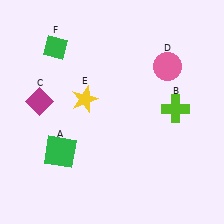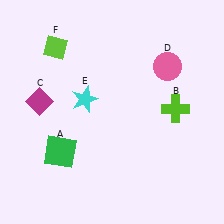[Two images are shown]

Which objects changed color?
E changed from yellow to cyan. F changed from green to lime.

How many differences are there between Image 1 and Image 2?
There are 2 differences between the two images.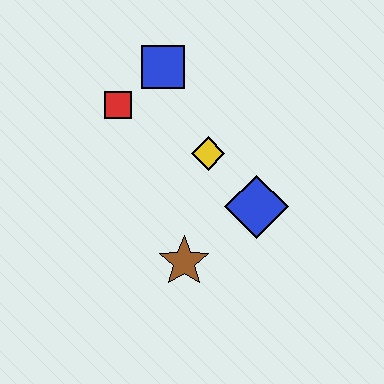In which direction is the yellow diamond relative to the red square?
The yellow diamond is to the right of the red square.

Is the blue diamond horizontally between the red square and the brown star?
No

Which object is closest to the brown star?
The blue diamond is closest to the brown star.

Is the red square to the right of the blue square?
No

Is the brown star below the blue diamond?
Yes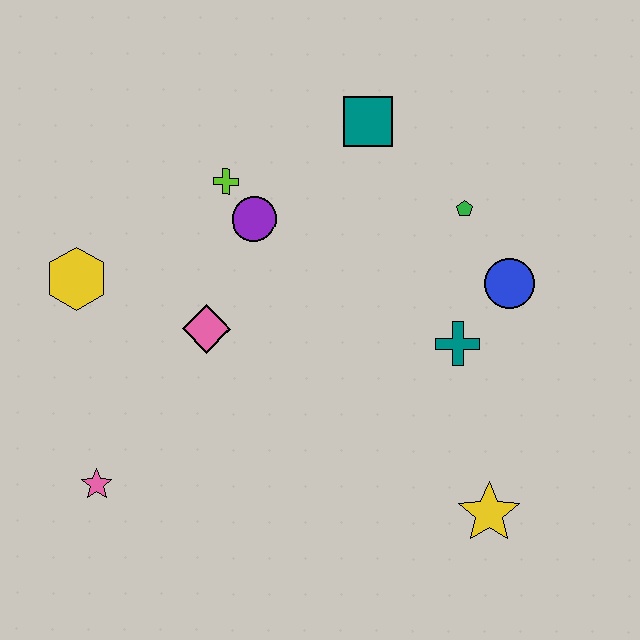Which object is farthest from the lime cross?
The yellow star is farthest from the lime cross.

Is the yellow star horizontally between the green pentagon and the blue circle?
Yes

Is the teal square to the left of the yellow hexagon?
No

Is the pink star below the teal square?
Yes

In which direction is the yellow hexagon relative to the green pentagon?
The yellow hexagon is to the left of the green pentagon.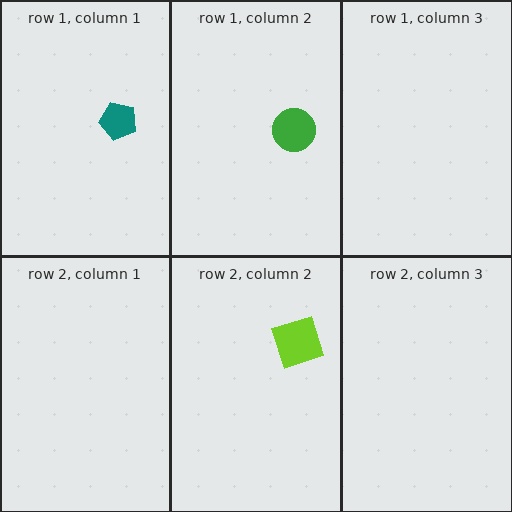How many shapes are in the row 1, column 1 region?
1.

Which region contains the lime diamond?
The row 2, column 2 region.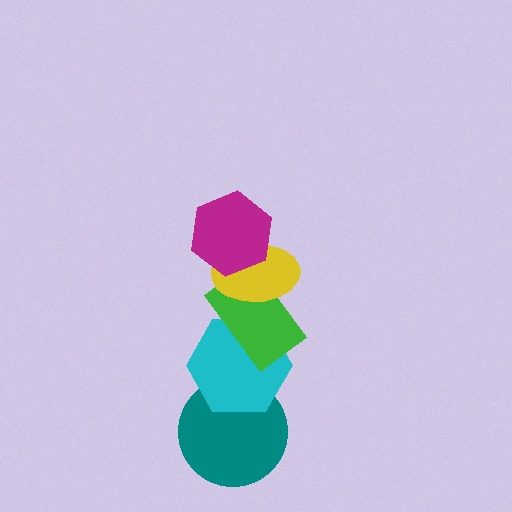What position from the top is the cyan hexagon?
The cyan hexagon is 4th from the top.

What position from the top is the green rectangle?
The green rectangle is 3rd from the top.